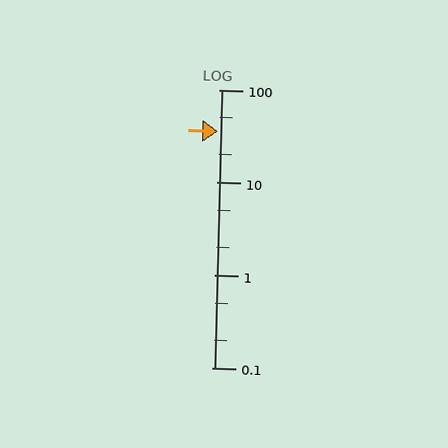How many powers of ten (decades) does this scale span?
The scale spans 3 decades, from 0.1 to 100.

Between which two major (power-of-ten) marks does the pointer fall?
The pointer is between 10 and 100.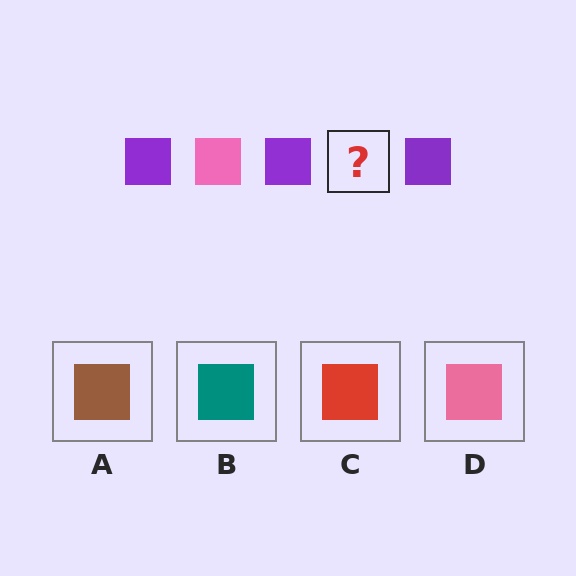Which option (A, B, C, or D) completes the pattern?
D.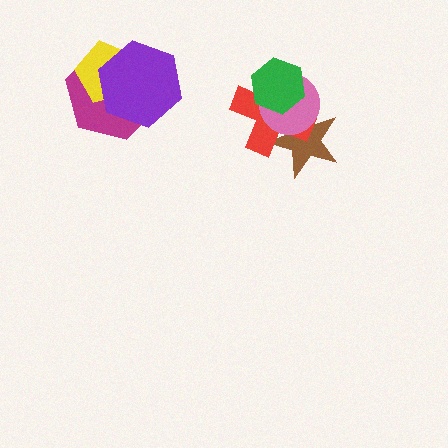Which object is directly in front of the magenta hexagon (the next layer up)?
The yellow pentagon is directly in front of the magenta hexagon.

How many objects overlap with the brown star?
2 objects overlap with the brown star.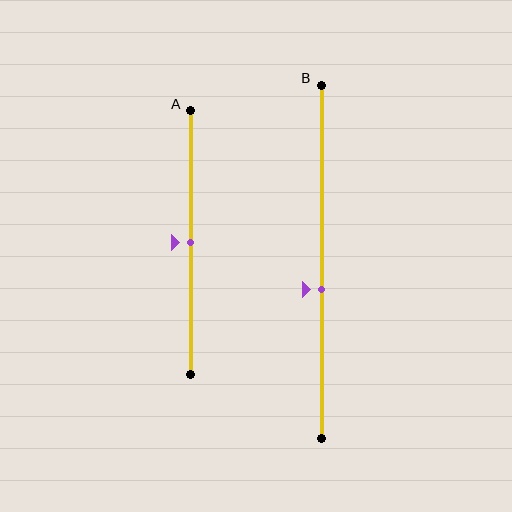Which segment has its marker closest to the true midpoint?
Segment A has its marker closest to the true midpoint.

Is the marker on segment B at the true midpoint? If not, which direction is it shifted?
No, the marker on segment B is shifted downward by about 8% of the segment length.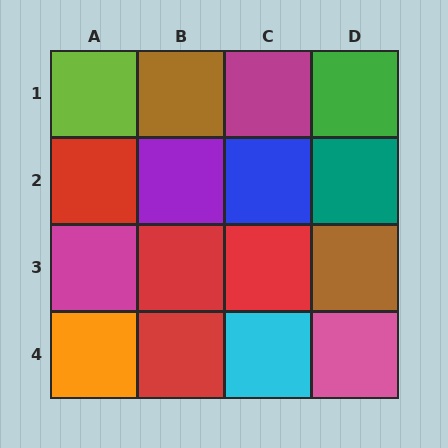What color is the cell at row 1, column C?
Magenta.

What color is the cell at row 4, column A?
Orange.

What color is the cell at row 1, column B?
Brown.